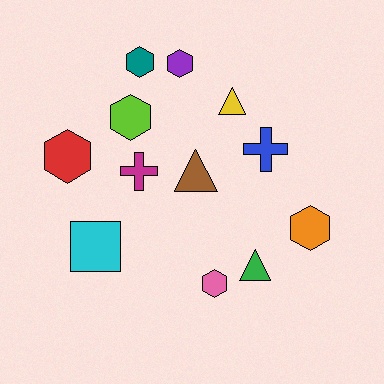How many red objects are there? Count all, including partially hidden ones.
There is 1 red object.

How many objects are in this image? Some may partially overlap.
There are 12 objects.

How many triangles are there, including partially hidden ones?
There are 3 triangles.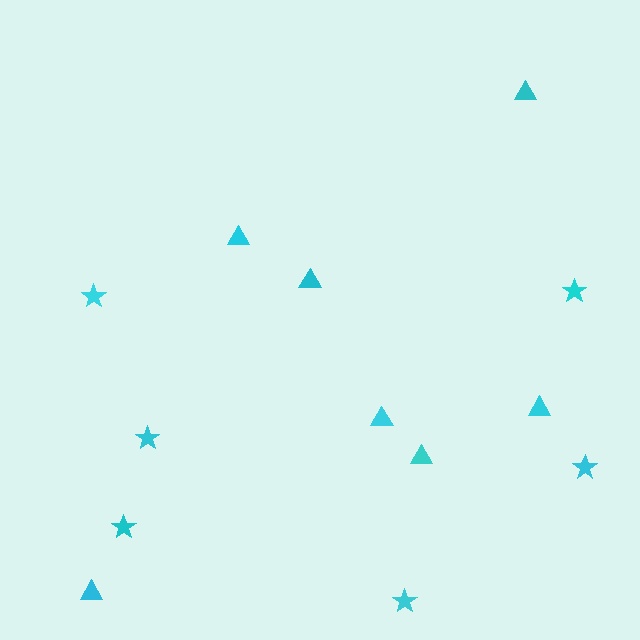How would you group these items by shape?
There are 2 groups: one group of triangles (7) and one group of stars (6).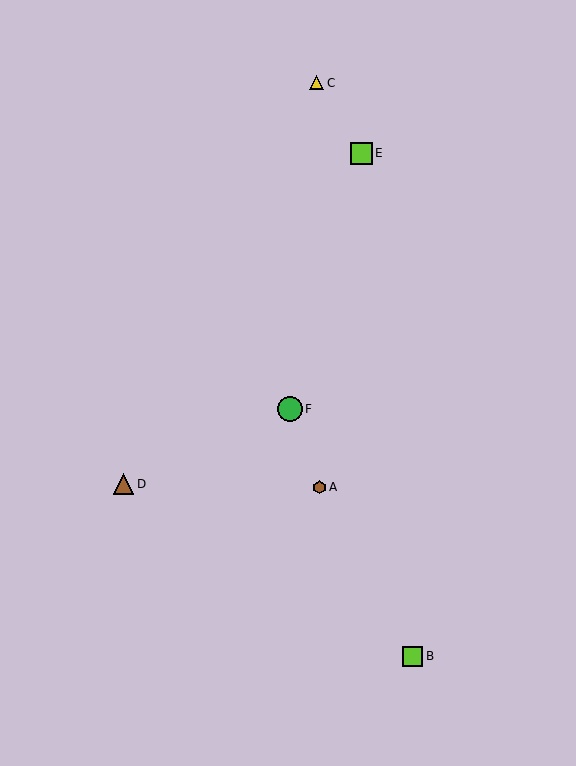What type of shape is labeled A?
Shape A is a brown hexagon.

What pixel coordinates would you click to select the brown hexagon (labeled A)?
Click at (320, 487) to select the brown hexagon A.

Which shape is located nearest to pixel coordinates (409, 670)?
The lime square (labeled B) at (413, 656) is nearest to that location.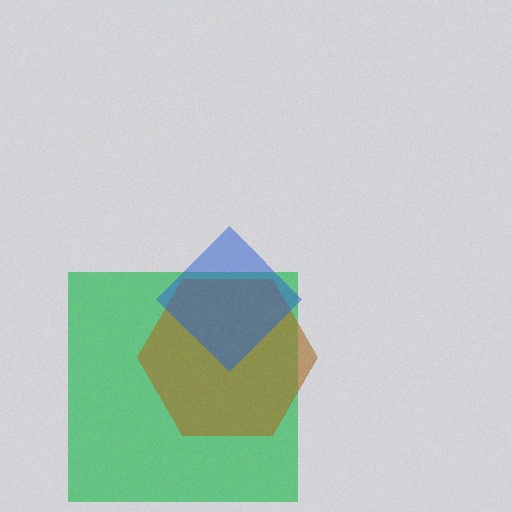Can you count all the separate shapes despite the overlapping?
Yes, there are 3 separate shapes.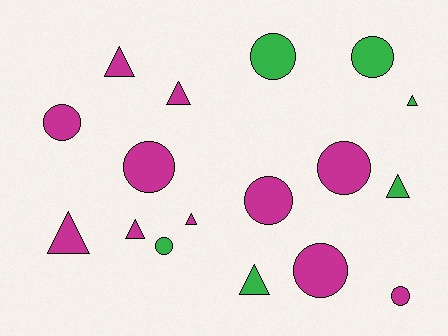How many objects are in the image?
There are 17 objects.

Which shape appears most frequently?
Circle, with 9 objects.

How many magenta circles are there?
There are 6 magenta circles.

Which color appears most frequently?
Magenta, with 11 objects.